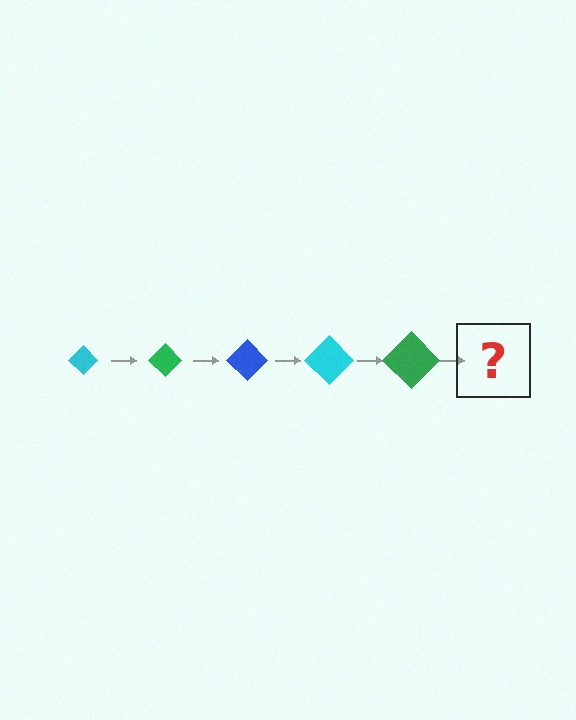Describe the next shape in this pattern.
It should be a blue diamond, larger than the previous one.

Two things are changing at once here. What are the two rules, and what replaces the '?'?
The two rules are that the diamond grows larger each step and the color cycles through cyan, green, and blue. The '?' should be a blue diamond, larger than the previous one.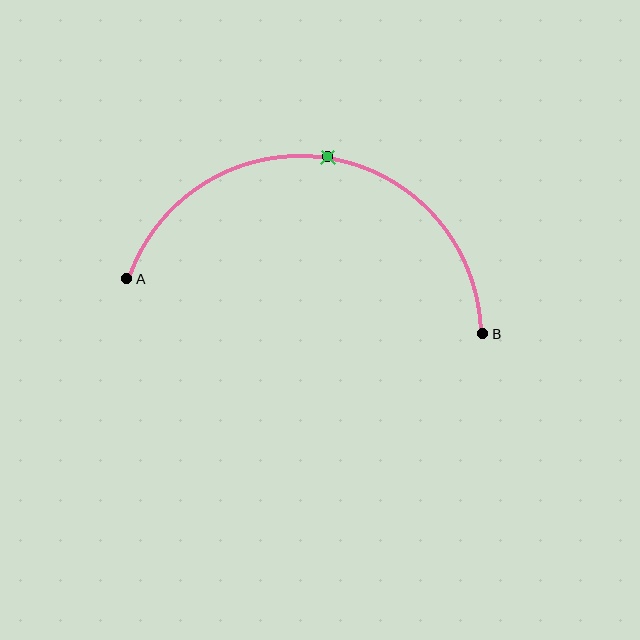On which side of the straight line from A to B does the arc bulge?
The arc bulges above the straight line connecting A and B.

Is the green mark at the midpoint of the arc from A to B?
Yes. The green mark lies on the arc at equal arc-length from both A and B — it is the arc midpoint.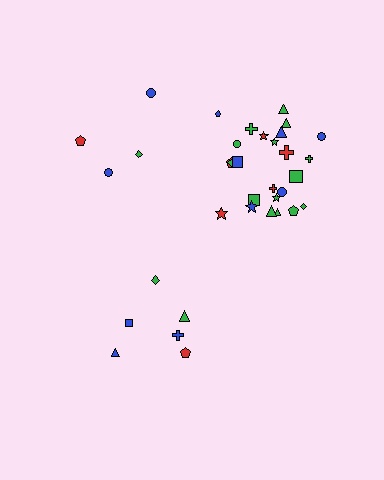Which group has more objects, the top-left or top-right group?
The top-right group.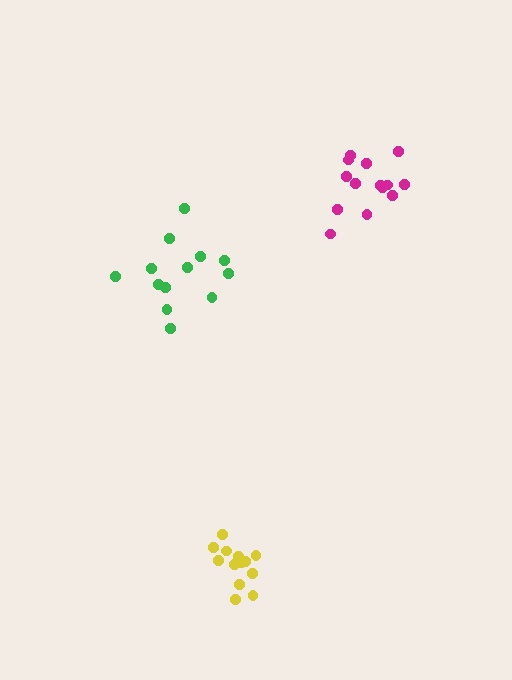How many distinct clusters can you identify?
There are 3 distinct clusters.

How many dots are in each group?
Group 1: 14 dots, Group 2: 13 dots, Group 3: 14 dots (41 total).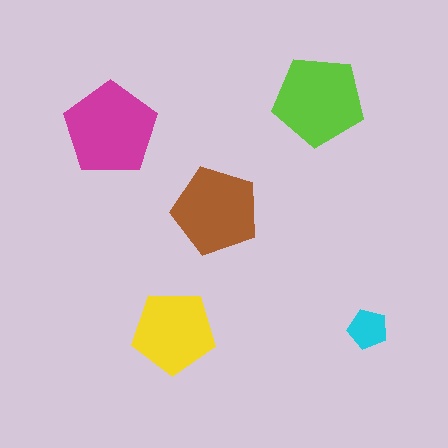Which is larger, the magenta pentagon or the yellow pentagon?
The magenta one.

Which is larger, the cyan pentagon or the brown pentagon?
The brown one.